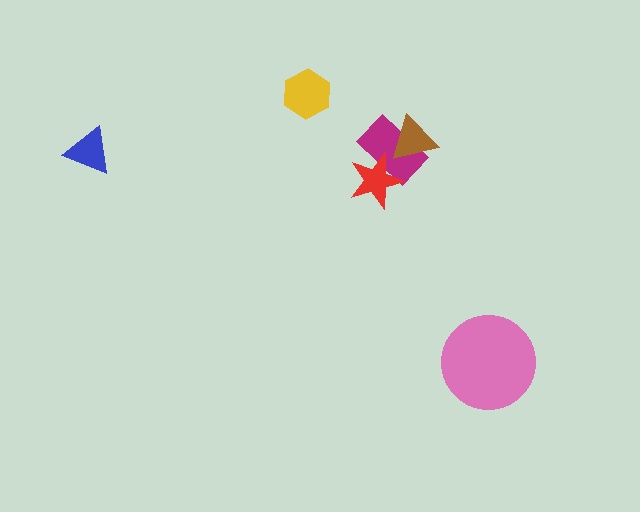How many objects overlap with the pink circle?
0 objects overlap with the pink circle.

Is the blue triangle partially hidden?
No, no other shape covers it.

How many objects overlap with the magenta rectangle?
2 objects overlap with the magenta rectangle.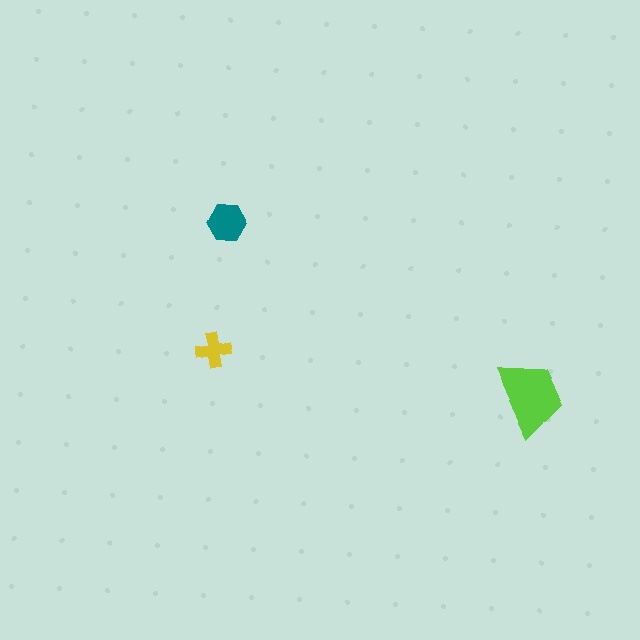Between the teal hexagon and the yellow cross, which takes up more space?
The teal hexagon.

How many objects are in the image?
There are 3 objects in the image.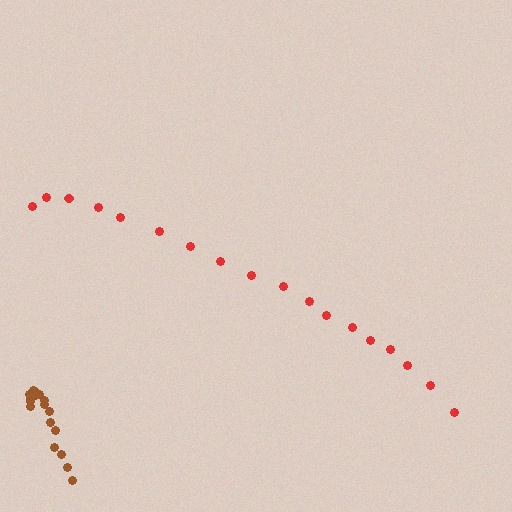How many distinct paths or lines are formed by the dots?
There are 2 distinct paths.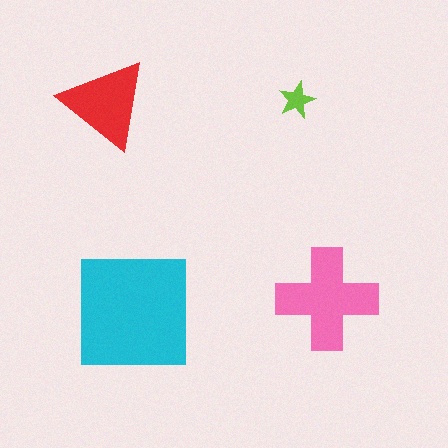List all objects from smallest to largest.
The lime star, the red triangle, the pink cross, the cyan square.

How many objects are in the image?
There are 4 objects in the image.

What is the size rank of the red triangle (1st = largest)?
3rd.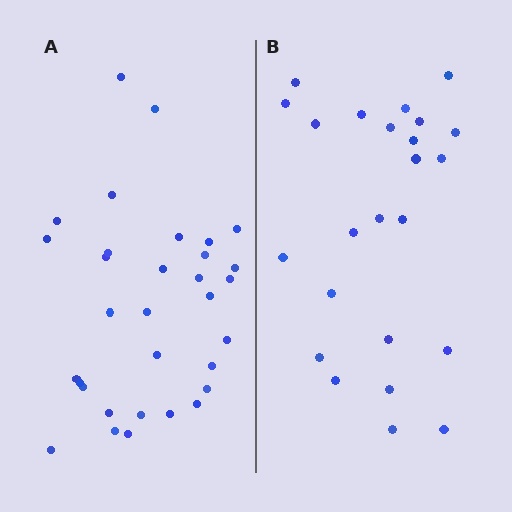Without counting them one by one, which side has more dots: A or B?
Region A (the left region) has more dots.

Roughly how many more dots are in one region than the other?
Region A has roughly 8 or so more dots than region B.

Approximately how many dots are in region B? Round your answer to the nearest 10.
About 20 dots. (The exact count is 24, which rounds to 20.)